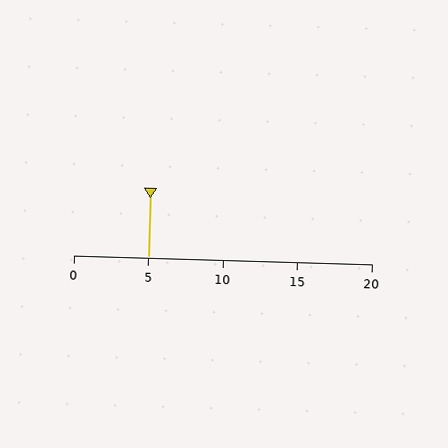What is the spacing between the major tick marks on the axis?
The major ticks are spaced 5 apart.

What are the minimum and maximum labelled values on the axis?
The axis runs from 0 to 20.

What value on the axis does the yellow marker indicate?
The marker indicates approximately 5.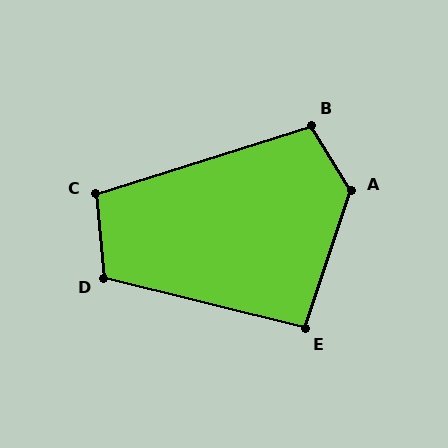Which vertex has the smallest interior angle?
E, at approximately 95 degrees.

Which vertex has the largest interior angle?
A, at approximately 130 degrees.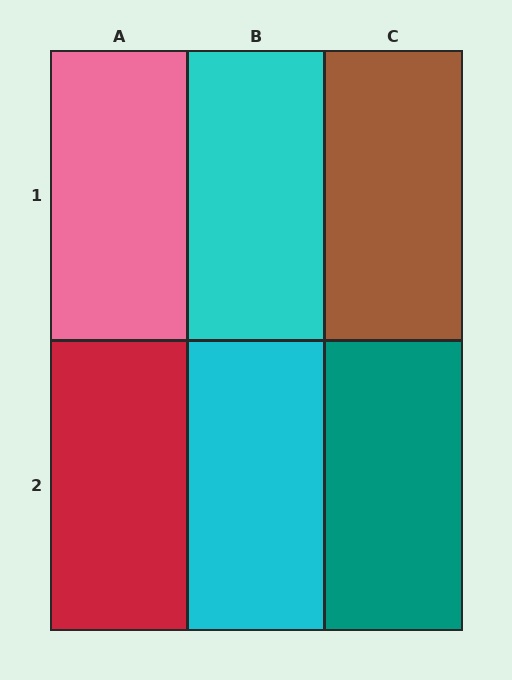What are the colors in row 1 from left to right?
Pink, cyan, brown.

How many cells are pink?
1 cell is pink.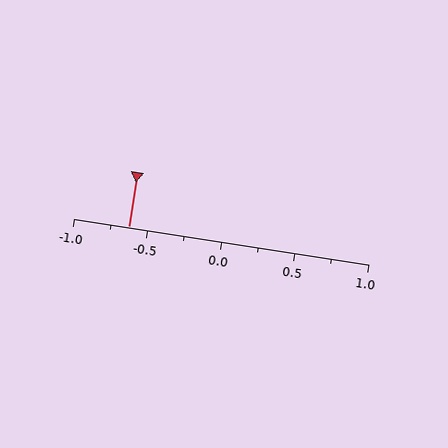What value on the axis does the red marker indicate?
The marker indicates approximately -0.62.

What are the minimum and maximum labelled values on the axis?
The axis runs from -1.0 to 1.0.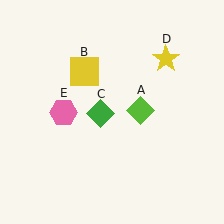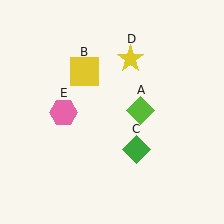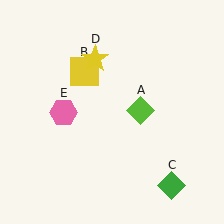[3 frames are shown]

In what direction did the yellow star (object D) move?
The yellow star (object D) moved left.